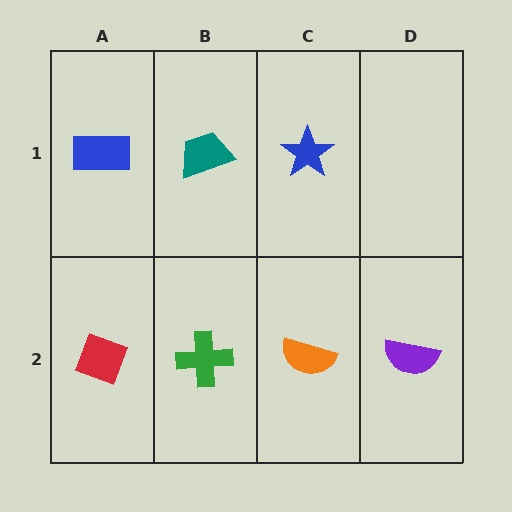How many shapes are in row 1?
3 shapes.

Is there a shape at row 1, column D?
No, that cell is empty.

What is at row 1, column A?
A blue rectangle.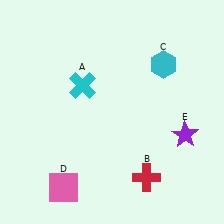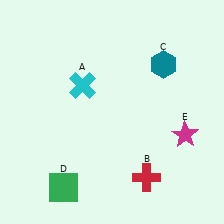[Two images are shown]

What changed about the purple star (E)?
In Image 1, E is purple. In Image 2, it changed to magenta.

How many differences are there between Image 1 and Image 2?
There are 3 differences between the two images.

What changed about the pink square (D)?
In Image 1, D is pink. In Image 2, it changed to green.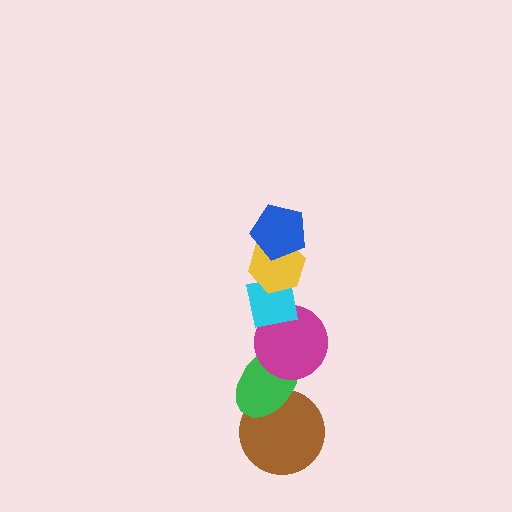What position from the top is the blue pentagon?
The blue pentagon is 1st from the top.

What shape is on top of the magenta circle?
The cyan square is on top of the magenta circle.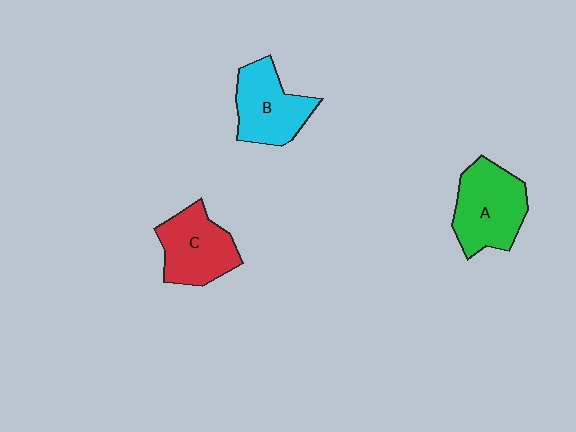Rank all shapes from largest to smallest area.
From largest to smallest: A (green), C (red), B (cyan).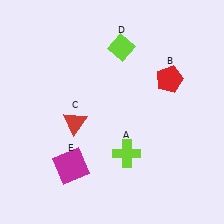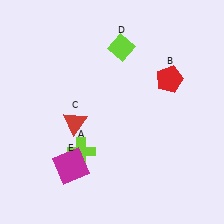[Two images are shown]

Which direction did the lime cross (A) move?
The lime cross (A) moved left.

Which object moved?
The lime cross (A) moved left.